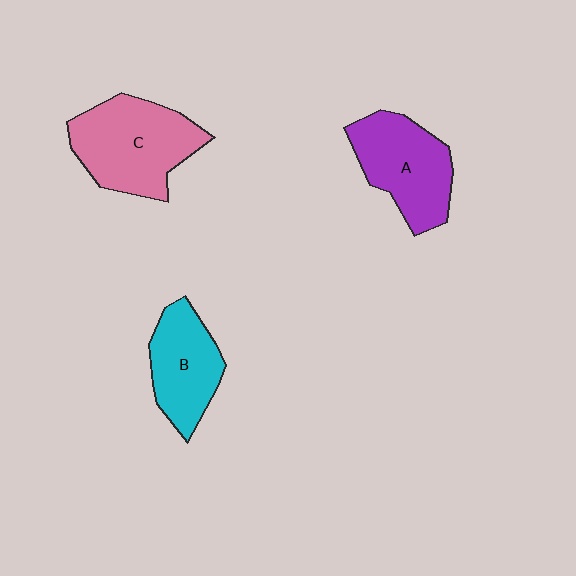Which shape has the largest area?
Shape C (pink).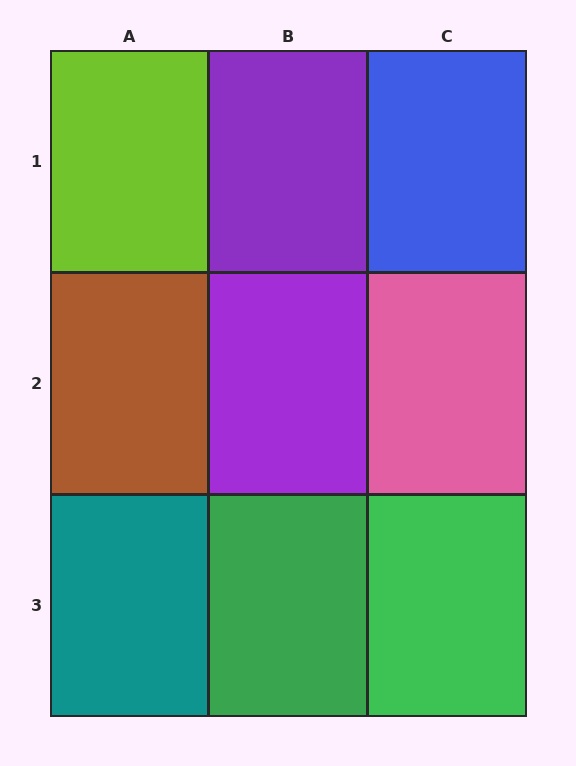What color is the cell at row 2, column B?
Purple.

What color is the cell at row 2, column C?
Pink.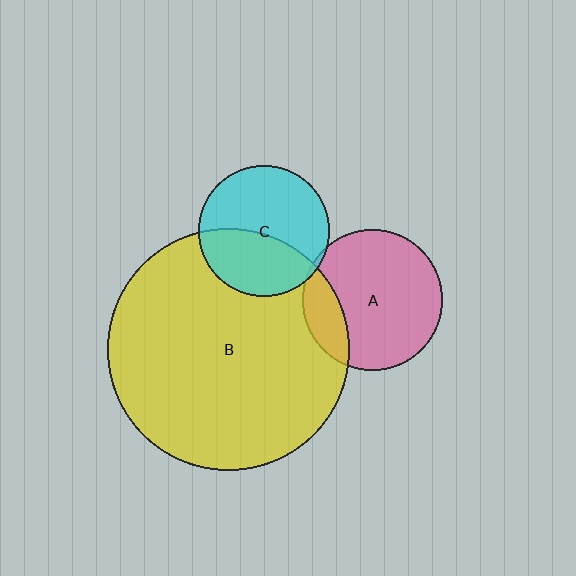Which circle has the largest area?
Circle B (yellow).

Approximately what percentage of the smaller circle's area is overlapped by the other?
Approximately 20%.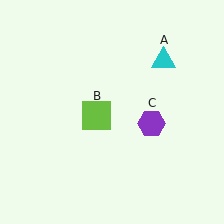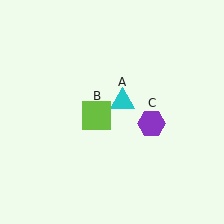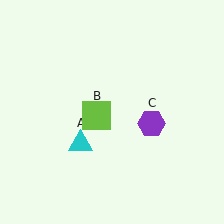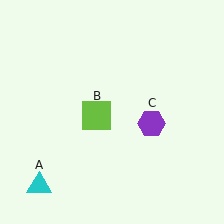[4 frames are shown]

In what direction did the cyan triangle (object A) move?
The cyan triangle (object A) moved down and to the left.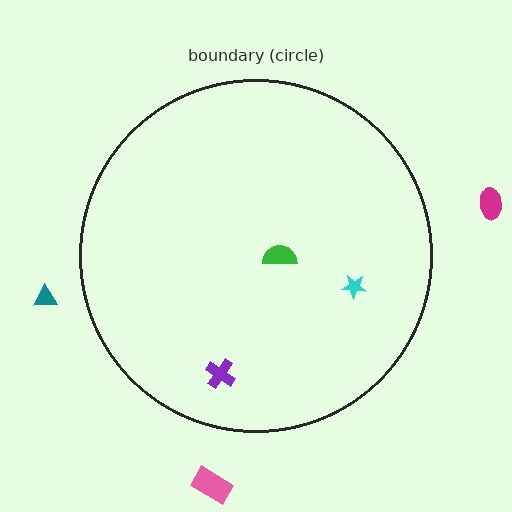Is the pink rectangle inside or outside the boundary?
Outside.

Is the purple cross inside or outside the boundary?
Inside.